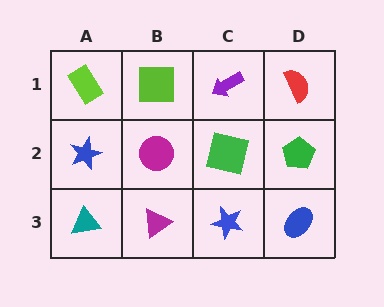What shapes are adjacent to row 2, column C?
A purple arrow (row 1, column C), a blue star (row 3, column C), a magenta circle (row 2, column B), a green pentagon (row 2, column D).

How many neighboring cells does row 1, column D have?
2.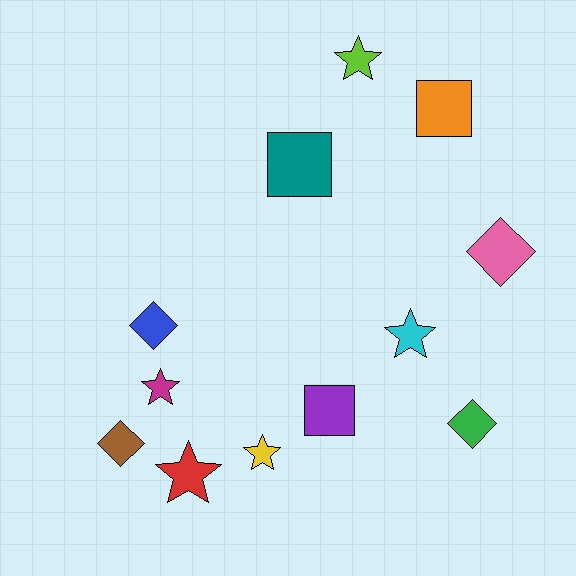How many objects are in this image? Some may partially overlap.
There are 12 objects.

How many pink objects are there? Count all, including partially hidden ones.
There is 1 pink object.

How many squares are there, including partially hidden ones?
There are 3 squares.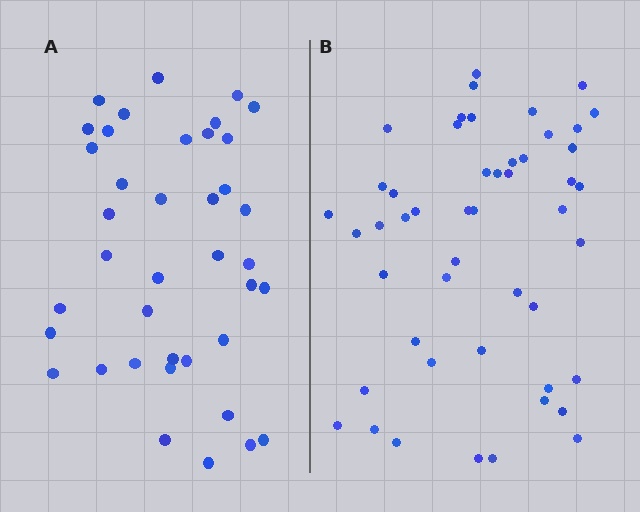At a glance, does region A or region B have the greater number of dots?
Region B (the right region) has more dots.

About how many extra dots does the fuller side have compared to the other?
Region B has roughly 10 or so more dots than region A.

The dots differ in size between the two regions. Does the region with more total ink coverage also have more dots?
No. Region A has more total ink coverage because its dots are larger, but region B actually contains more individual dots. Total area can be misleading — the number of items is what matters here.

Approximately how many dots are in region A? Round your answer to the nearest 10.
About 40 dots. (The exact count is 39, which rounds to 40.)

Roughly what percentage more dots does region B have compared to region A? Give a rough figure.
About 25% more.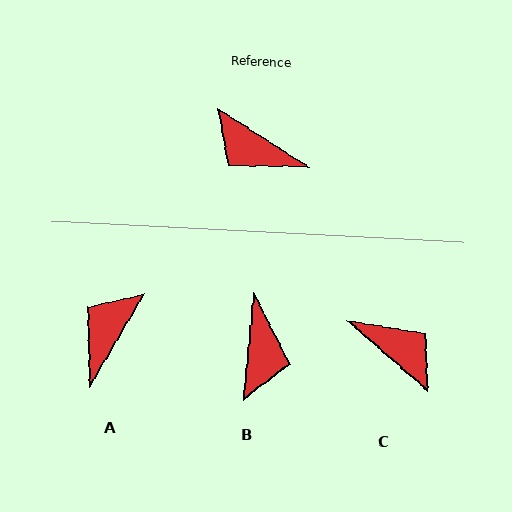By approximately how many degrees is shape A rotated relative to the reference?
Approximately 88 degrees clockwise.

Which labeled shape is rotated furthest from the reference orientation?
C, about 172 degrees away.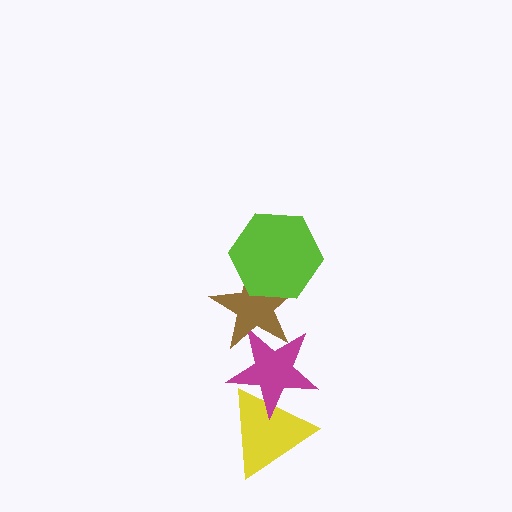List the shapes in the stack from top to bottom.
From top to bottom: the lime hexagon, the brown star, the magenta star, the yellow triangle.